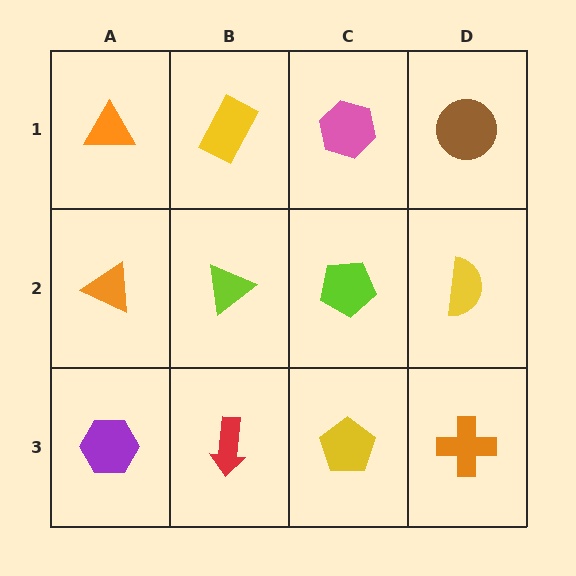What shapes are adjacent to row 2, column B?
A yellow rectangle (row 1, column B), a red arrow (row 3, column B), an orange triangle (row 2, column A), a lime pentagon (row 2, column C).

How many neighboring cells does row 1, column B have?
3.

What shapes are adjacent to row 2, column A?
An orange triangle (row 1, column A), a purple hexagon (row 3, column A), a lime triangle (row 2, column B).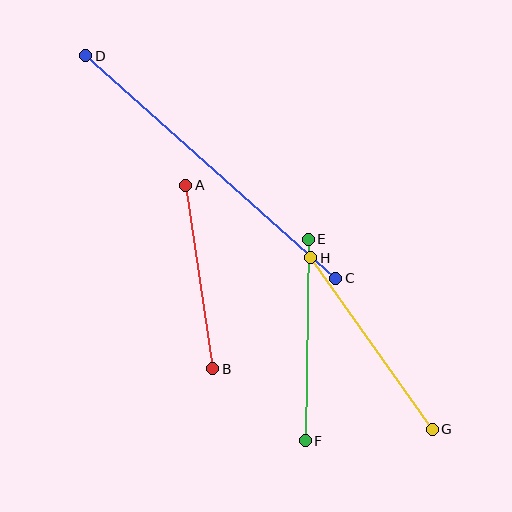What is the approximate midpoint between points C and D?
The midpoint is at approximately (211, 167) pixels.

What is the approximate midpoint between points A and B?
The midpoint is at approximately (199, 277) pixels.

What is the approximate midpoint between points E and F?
The midpoint is at approximately (307, 340) pixels.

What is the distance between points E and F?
The distance is approximately 201 pixels.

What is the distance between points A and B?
The distance is approximately 185 pixels.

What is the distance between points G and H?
The distance is approximately 210 pixels.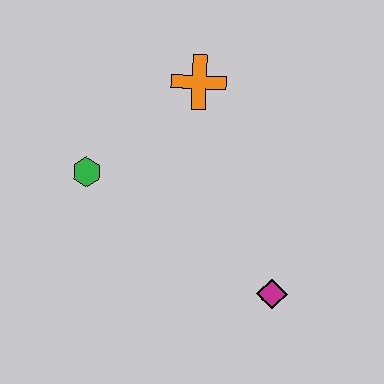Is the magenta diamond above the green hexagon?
No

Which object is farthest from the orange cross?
The magenta diamond is farthest from the orange cross.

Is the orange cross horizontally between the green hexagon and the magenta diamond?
Yes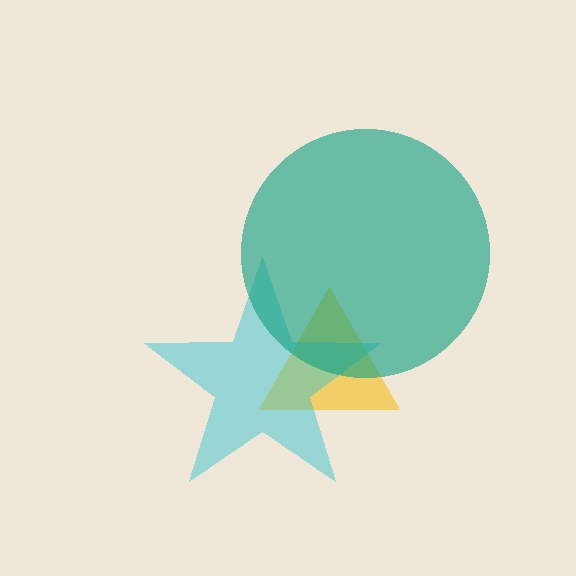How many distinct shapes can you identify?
There are 3 distinct shapes: a yellow triangle, a cyan star, a teal circle.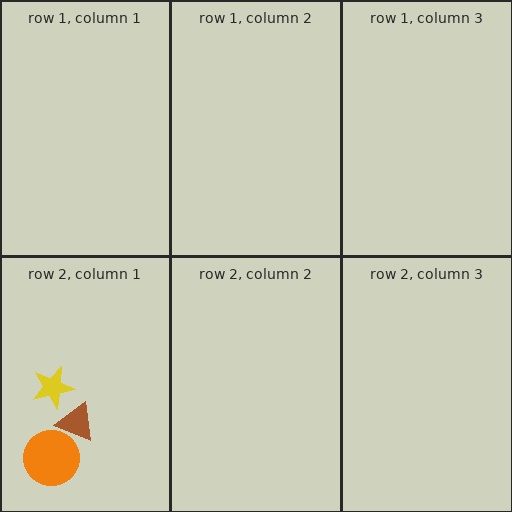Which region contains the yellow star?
The row 2, column 1 region.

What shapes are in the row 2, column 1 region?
The brown triangle, the yellow star, the orange circle.